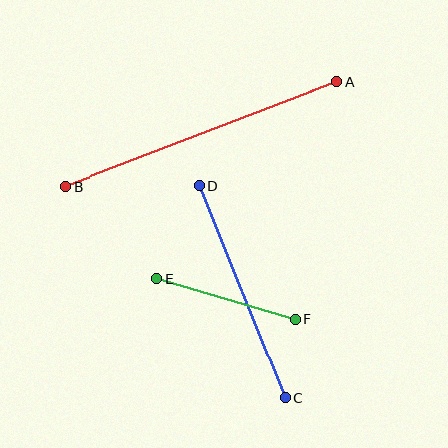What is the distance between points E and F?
The distance is approximately 144 pixels.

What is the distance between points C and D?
The distance is approximately 229 pixels.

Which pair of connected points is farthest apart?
Points A and B are farthest apart.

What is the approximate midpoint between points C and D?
The midpoint is at approximately (242, 292) pixels.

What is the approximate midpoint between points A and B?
The midpoint is at approximately (201, 134) pixels.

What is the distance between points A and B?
The distance is approximately 291 pixels.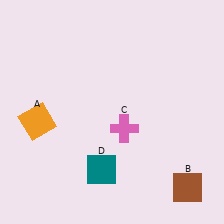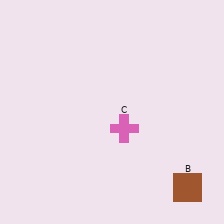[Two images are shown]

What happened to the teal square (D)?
The teal square (D) was removed in Image 2. It was in the bottom-left area of Image 1.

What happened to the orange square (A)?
The orange square (A) was removed in Image 2. It was in the bottom-left area of Image 1.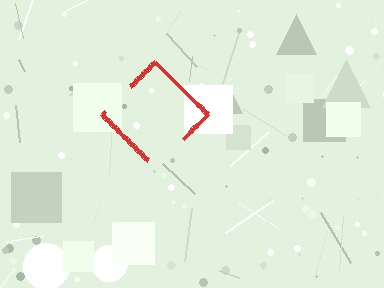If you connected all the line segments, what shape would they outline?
They would outline a diamond.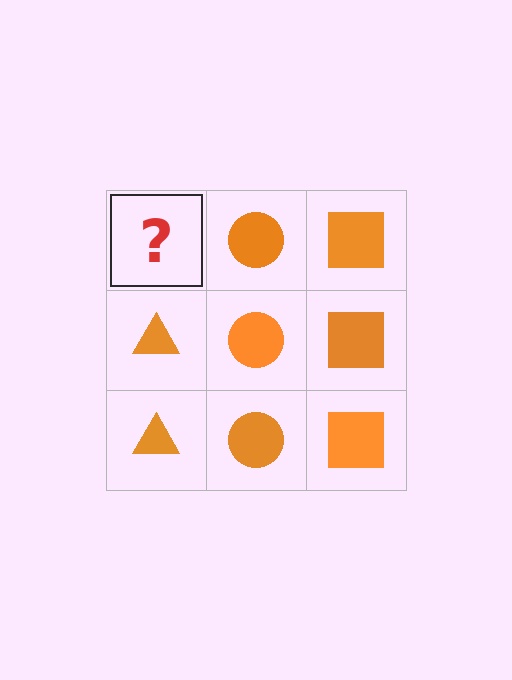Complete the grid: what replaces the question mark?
The question mark should be replaced with an orange triangle.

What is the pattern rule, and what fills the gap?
The rule is that each column has a consistent shape. The gap should be filled with an orange triangle.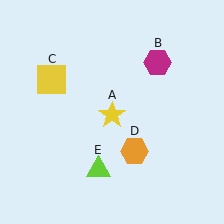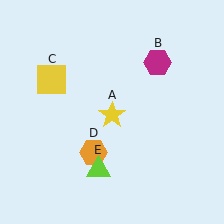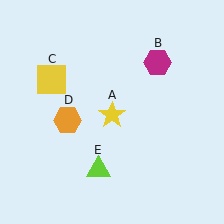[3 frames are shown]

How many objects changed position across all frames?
1 object changed position: orange hexagon (object D).